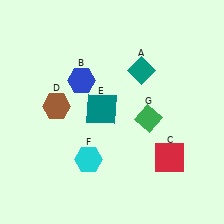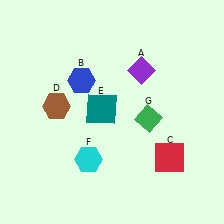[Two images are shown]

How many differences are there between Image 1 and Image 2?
There is 1 difference between the two images.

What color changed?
The diamond (A) changed from teal in Image 1 to purple in Image 2.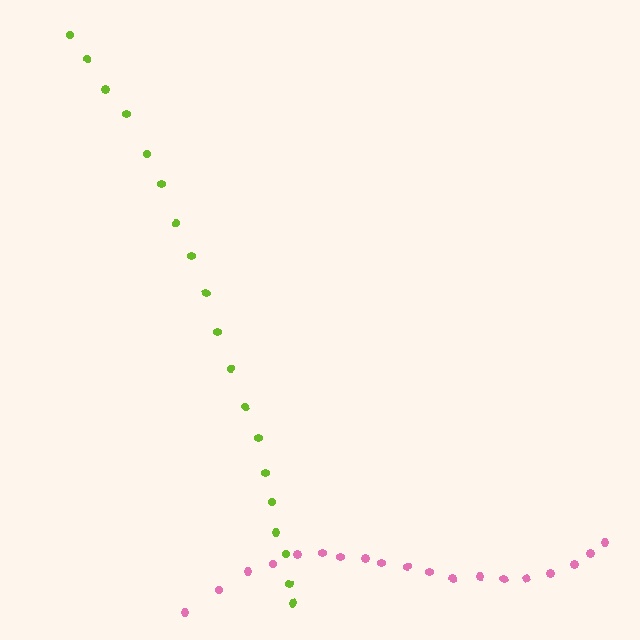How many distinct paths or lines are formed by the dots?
There are 2 distinct paths.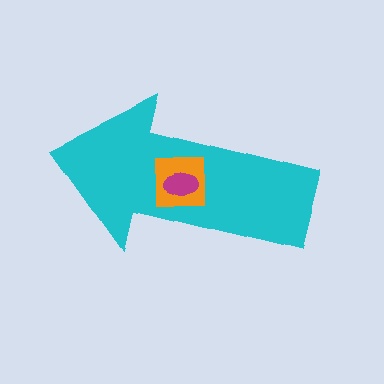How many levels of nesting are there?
3.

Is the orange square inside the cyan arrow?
Yes.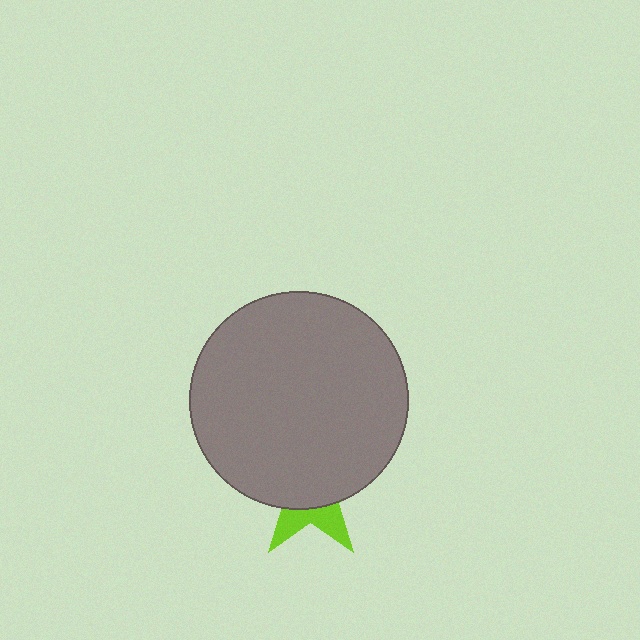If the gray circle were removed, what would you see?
You would see the complete lime star.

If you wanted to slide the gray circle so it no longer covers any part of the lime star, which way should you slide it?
Slide it up — that is the most direct way to separate the two shapes.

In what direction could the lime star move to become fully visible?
The lime star could move down. That would shift it out from behind the gray circle entirely.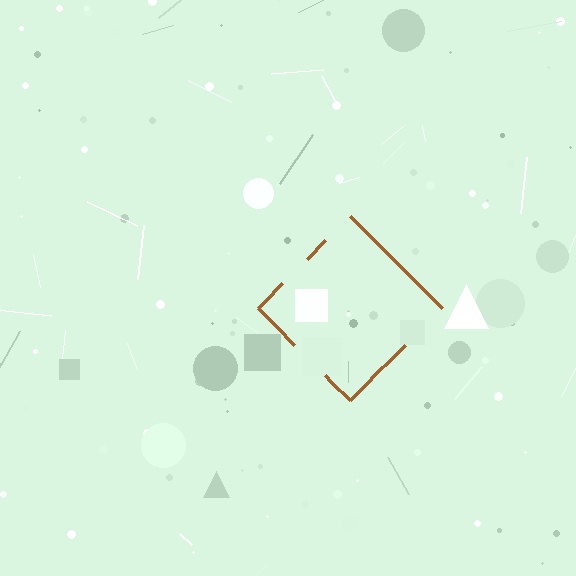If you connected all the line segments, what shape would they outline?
They would outline a diamond.